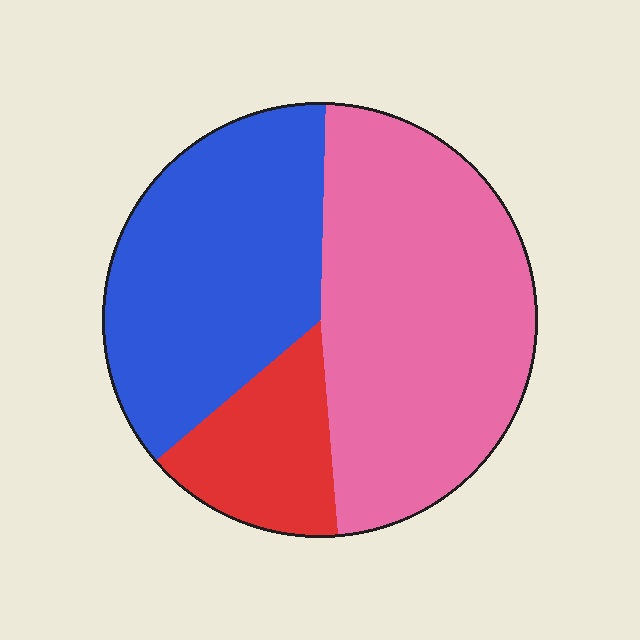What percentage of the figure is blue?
Blue takes up between a quarter and a half of the figure.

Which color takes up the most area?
Pink, at roughly 50%.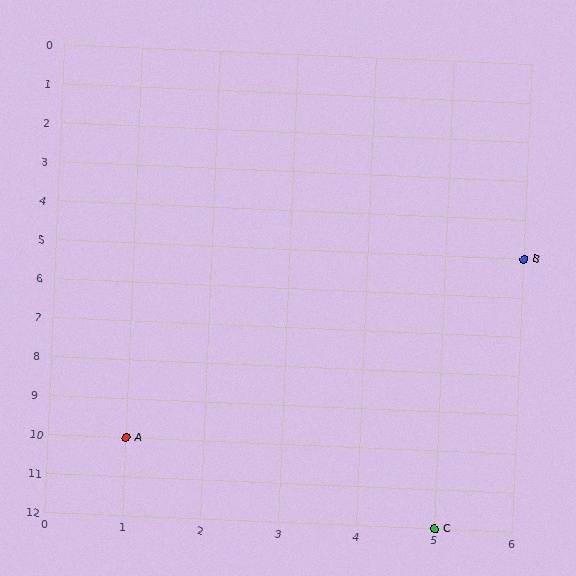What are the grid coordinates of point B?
Point B is at grid coordinates (6, 5).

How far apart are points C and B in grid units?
Points C and B are 1 column and 7 rows apart (about 7.1 grid units diagonally).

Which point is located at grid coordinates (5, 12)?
Point C is at (5, 12).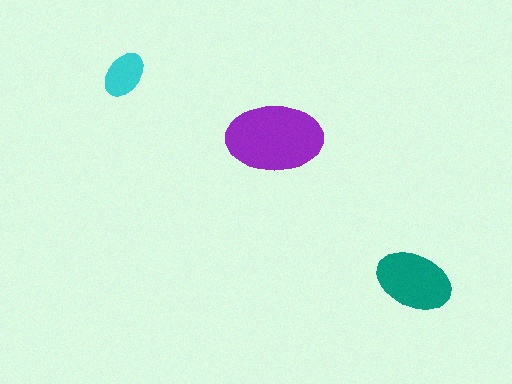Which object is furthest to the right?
The teal ellipse is rightmost.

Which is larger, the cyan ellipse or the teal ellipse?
The teal one.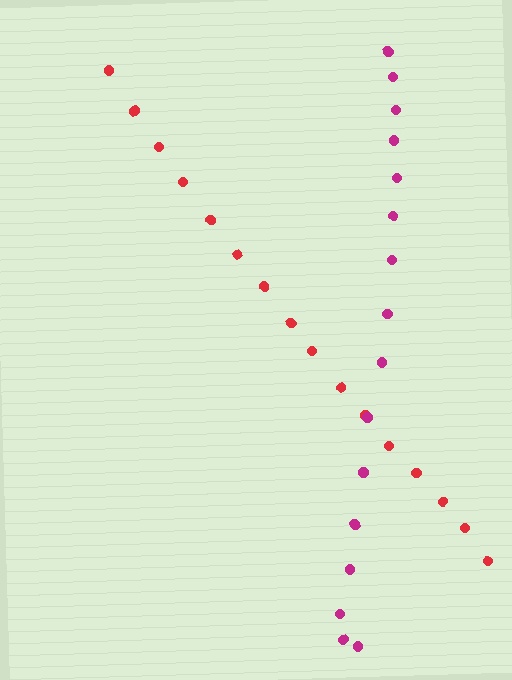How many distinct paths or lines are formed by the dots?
There are 2 distinct paths.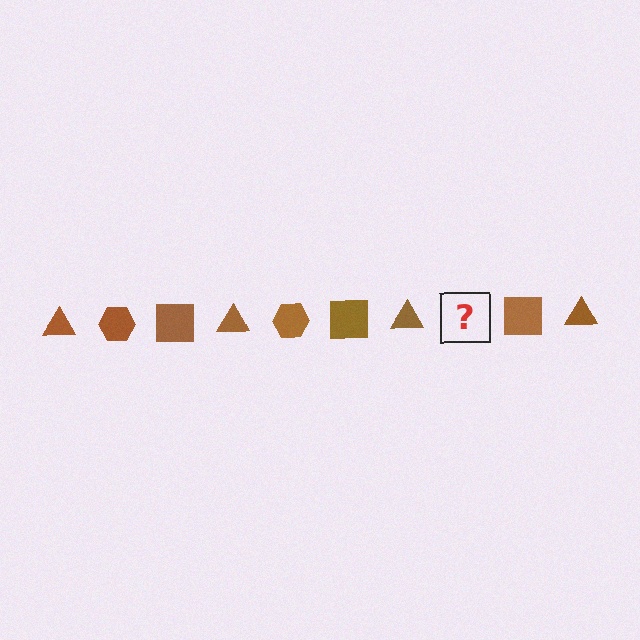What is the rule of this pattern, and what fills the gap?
The rule is that the pattern cycles through triangle, hexagon, square shapes in brown. The gap should be filled with a brown hexagon.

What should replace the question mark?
The question mark should be replaced with a brown hexagon.